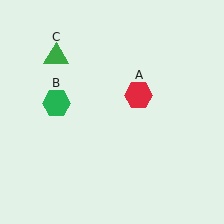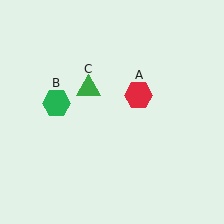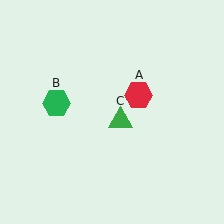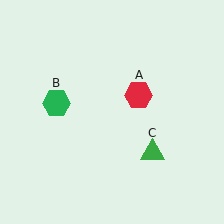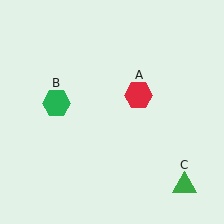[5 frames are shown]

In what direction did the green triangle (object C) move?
The green triangle (object C) moved down and to the right.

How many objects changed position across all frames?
1 object changed position: green triangle (object C).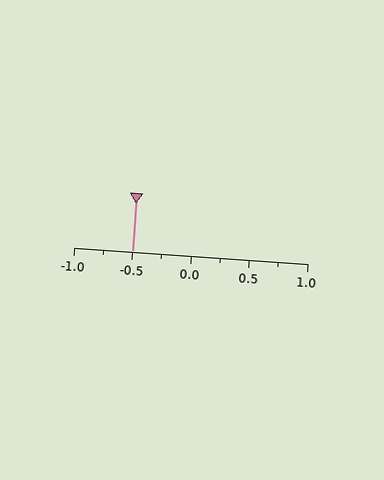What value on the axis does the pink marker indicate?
The marker indicates approximately -0.5.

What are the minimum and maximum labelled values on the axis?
The axis runs from -1.0 to 1.0.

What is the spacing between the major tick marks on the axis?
The major ticks are spaced 0.5 apart.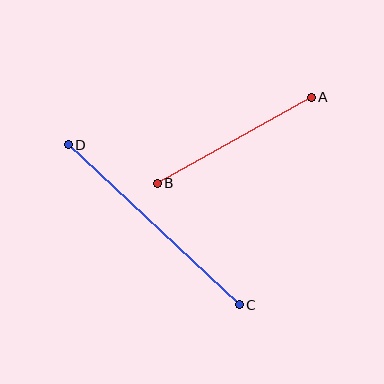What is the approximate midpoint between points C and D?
The midpoint is at approximately (154, 225) pixels.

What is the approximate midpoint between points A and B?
The midpoint is at approximately (234, 140) pixels.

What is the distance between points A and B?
The distance is approximately 176 pixels.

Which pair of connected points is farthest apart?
Points C and D are farthest apart.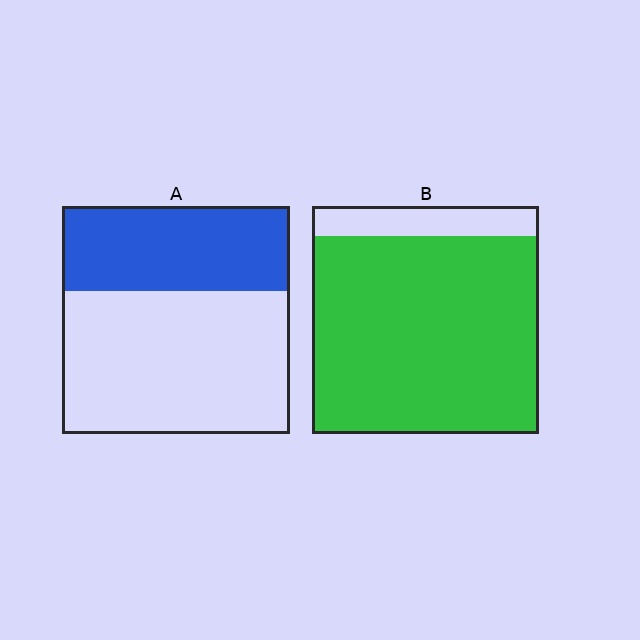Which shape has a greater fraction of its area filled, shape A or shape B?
Shape B.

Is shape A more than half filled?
No.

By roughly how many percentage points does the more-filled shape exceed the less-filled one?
By roughly 50 percentage points (B over A).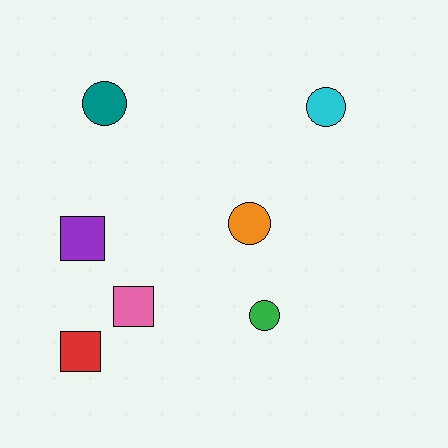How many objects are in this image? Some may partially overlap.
There are 7 objects.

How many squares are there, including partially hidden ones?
There are 3 squares.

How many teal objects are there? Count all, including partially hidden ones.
There is 1 teal object.